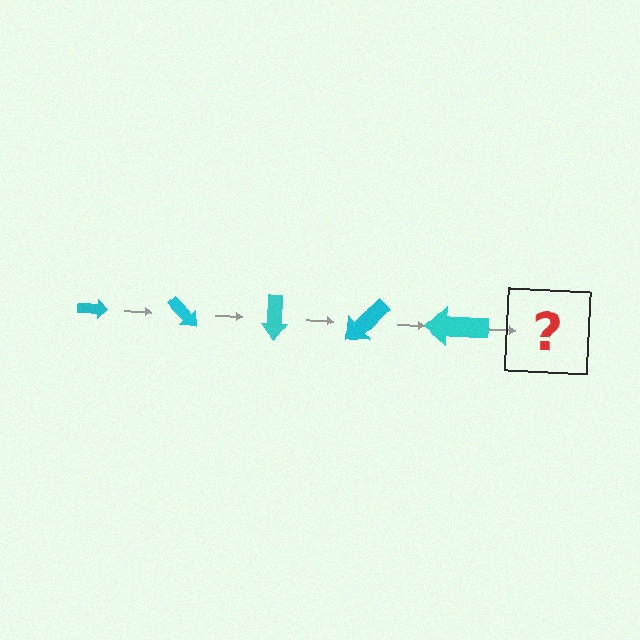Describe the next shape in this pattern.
It should be an arrow, larger than the previous one and rotated 225 degrees from the start.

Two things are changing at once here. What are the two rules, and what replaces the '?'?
The two rules are that the arrow grows larger each step and it rotates 45 degrees each step. The '?' should be an arrow, larger than the previous one and rotated 225 degrees from the start.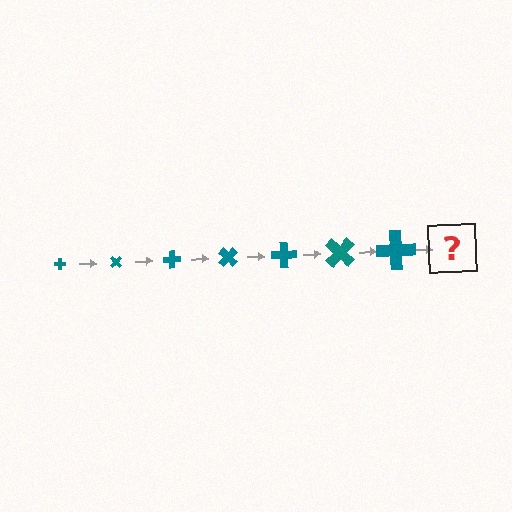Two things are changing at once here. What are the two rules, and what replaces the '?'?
The two rules are that the cross grows larger each step and it rotates 45 degrees each step. The '?' should be a cross, larger than the previous one and rotated 315 degrees from the start.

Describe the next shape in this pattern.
It should be a cross, larger than the previous one and rotated 315 degrees from the start.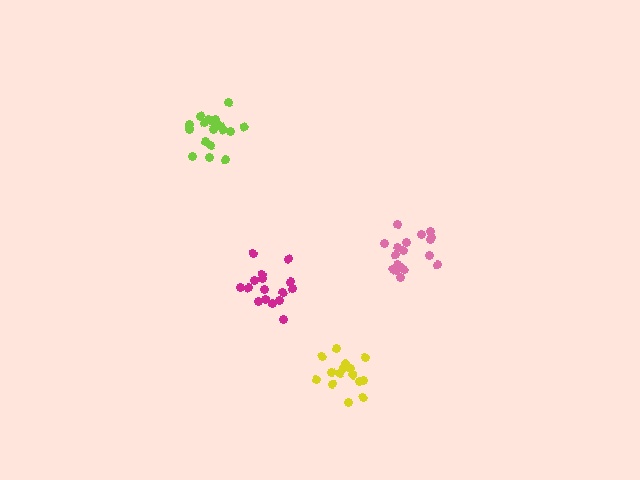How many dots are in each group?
Group 1: 15 dots, Group 2: 16 dots, Group 3: 20 dots, Group 4: 18 dots (69 total).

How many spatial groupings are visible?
There are 4 spatial groupings.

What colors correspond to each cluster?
The clusters are colored: yellow, magenta, lime, pink.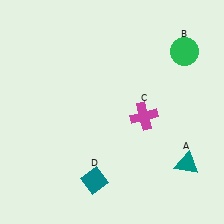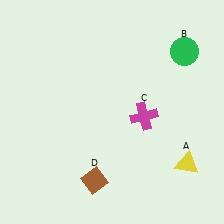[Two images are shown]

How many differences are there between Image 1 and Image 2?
There are 2 differences between the two images.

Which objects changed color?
A changed from teal to yellow. D changed from teal to brown.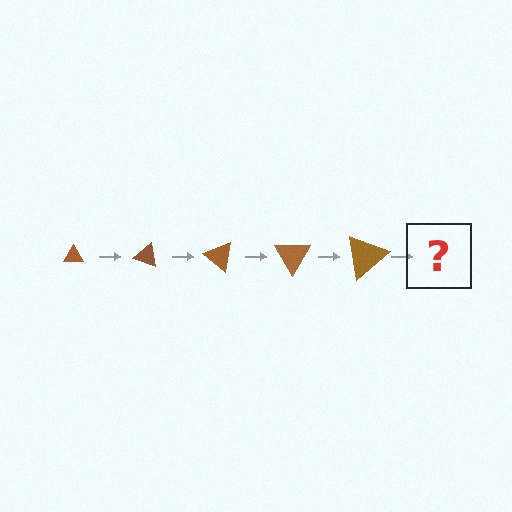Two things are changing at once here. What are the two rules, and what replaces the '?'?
The two rules are that the triangle grows larger each step and it rotates 20 degrees each step. The '?' should be a triangle, larger than the previous one and rotated 100 degrees from the start.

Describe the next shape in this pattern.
It should be a triangle, larger than the previous one and rotated 100 degrees from the start.